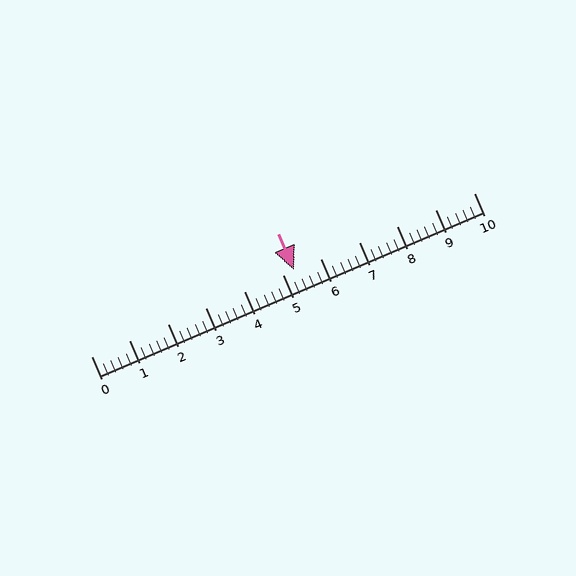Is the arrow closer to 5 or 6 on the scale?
The arrow is closer to 5.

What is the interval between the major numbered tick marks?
The major tick marks are spaced 1 units apart.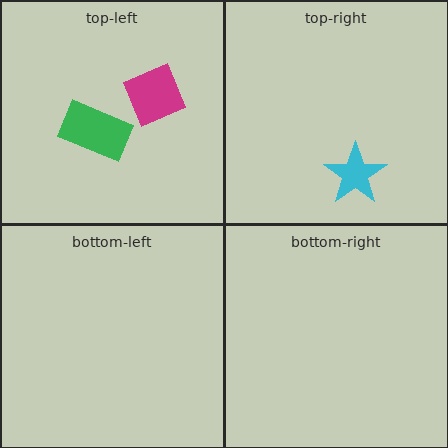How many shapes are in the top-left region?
2.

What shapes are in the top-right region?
The cyan star.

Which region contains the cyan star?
The top-right region.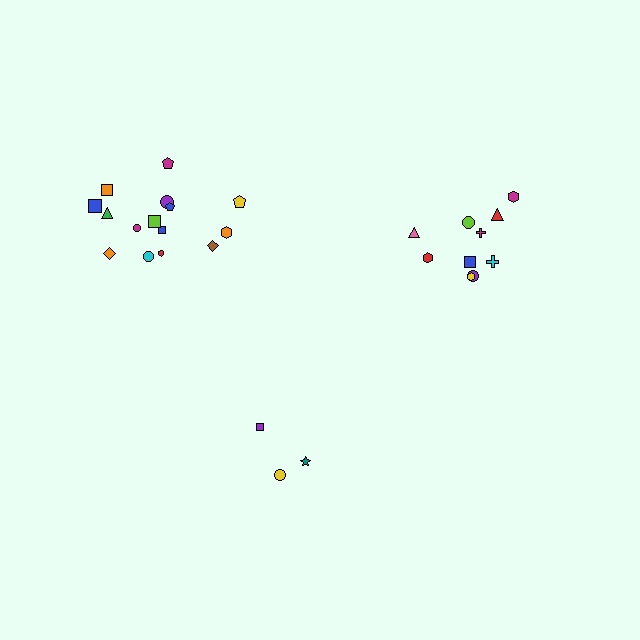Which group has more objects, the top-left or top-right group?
The top-left group.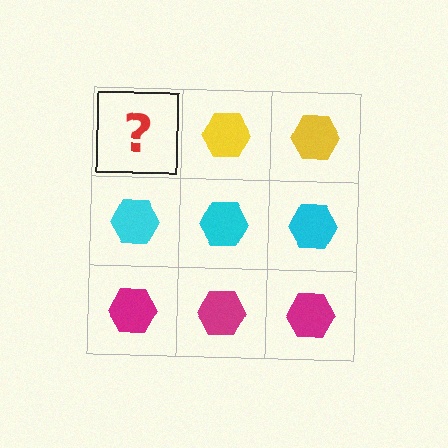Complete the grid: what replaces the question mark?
The question mark should be replaced with a yellow hexagon.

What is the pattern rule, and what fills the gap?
The rule is that each row has a consistent color. The gap should be filled with a yellow hexagon.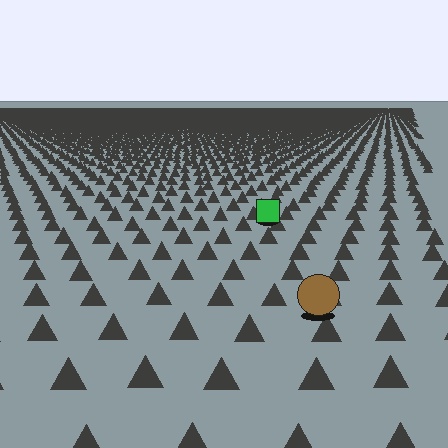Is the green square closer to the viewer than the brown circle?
No. The brown circle is closer — you can tell from the texture gradient: the ground texture is coarser near it.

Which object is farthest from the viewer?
The green square is farthest from the viewer. It appears smaller and the ground texture around it is denser.